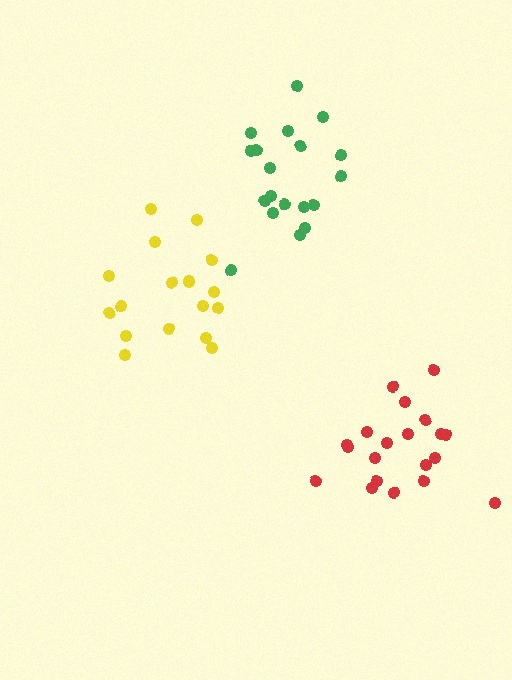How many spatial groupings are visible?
There are 3 spatial groupings.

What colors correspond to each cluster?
The clusters are colored: yellow, green, red.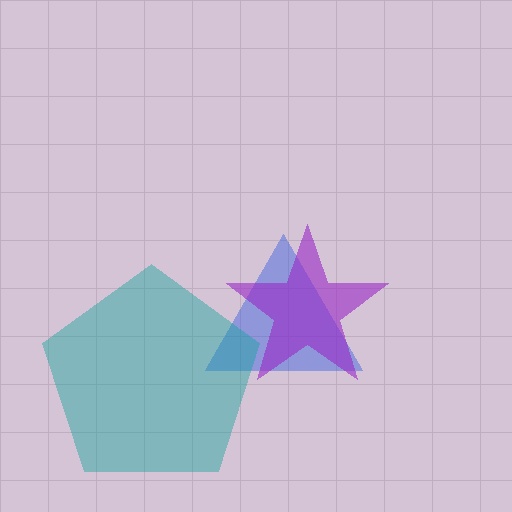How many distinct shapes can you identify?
There are 3 distinct shapes: a blue triangle, a purple star, a teal pentagon.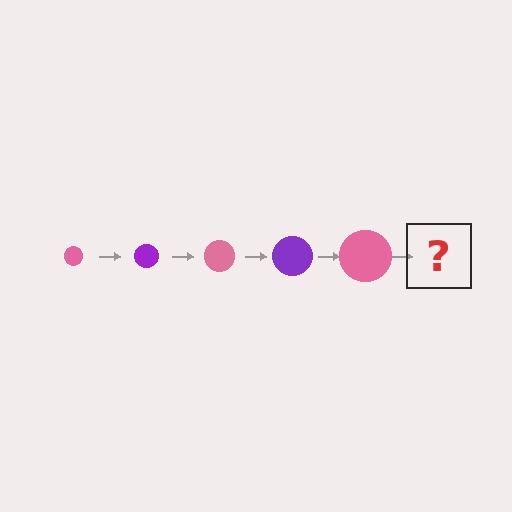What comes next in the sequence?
The next element should be a purple circle, larger than the previous one.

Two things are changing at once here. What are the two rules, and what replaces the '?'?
The two rules are that the circle grows larger each step and the color cycles through pink and purple. The '?' should be a purple circle, larger than the previous one.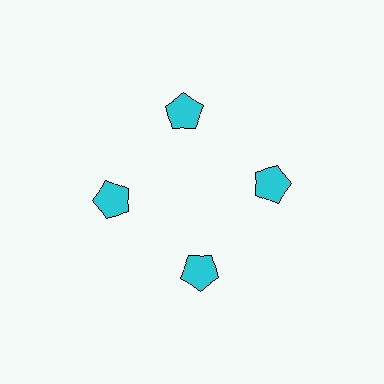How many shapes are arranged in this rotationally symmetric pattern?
There are 4 shapes, arranged in 4 groups of 1.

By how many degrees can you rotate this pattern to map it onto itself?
The pattern maps onto itself every 90 degrees of rotation.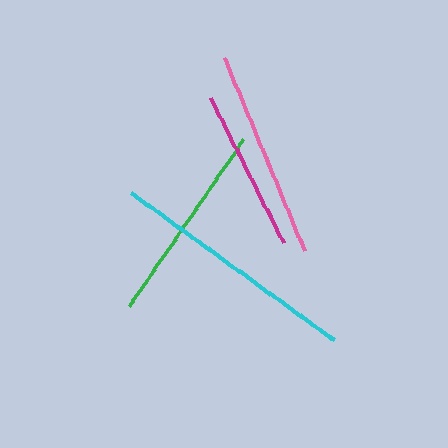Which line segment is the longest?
The cyan line is the longest at approximately 251 pixels.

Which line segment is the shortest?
The magenta line is the shortest at approximately 161 pixels.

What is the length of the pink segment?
The pink segment is approximately 209 pixels long.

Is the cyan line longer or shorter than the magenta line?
The cyan line is longer than the magenta line.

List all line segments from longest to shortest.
From longest to shortest: cyan, pink, green, magenta.